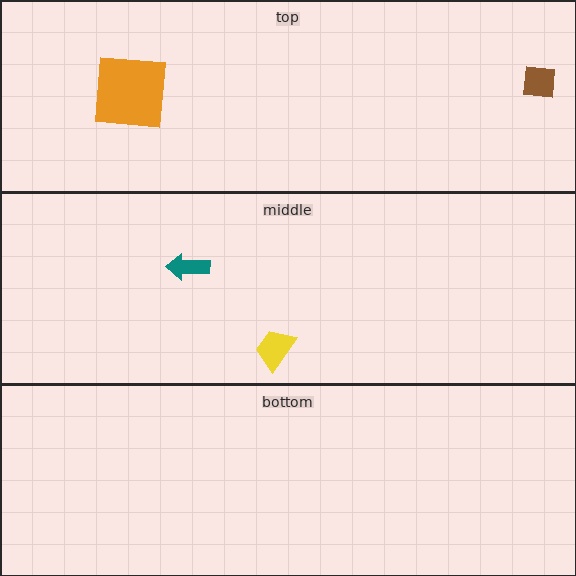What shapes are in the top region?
The brown square, the orange square.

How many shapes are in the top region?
2.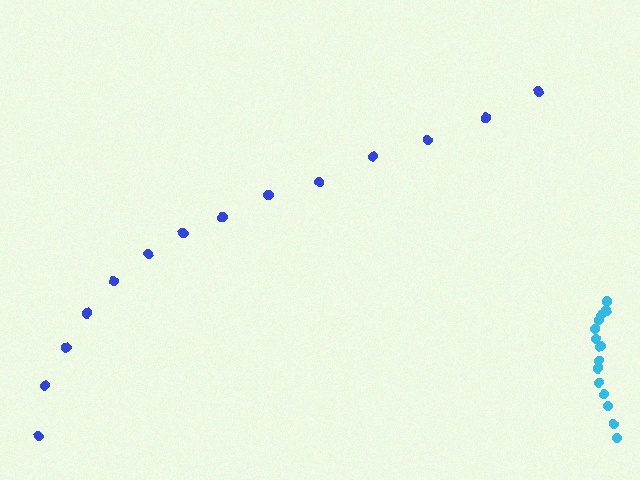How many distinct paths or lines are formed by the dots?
There are 2 distinct paths.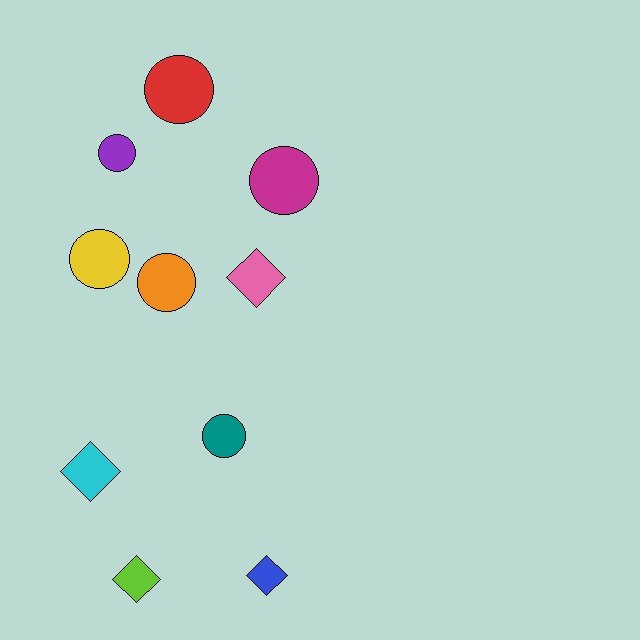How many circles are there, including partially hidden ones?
There are 6 circles.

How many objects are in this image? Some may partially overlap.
There are 10 objects.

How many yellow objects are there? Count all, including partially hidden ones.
There is 1 yellow object.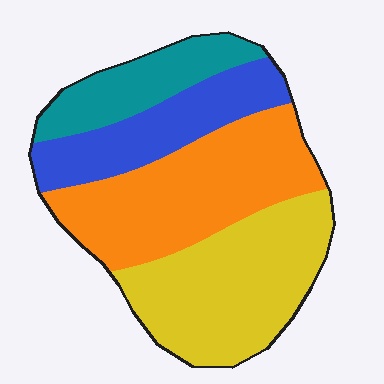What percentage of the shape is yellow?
Yellow covers roughly 35% of the shape.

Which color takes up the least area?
Teal, at roughly 15%.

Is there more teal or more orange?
Orange.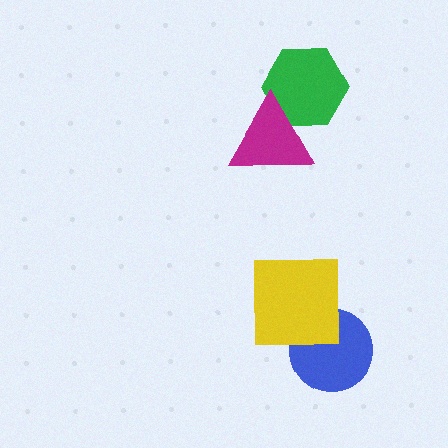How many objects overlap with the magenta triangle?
1 object overlaps with the magenta triangle.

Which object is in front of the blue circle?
The yellow square is in front of the blue circle.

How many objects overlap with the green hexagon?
1 object overlaps with the green hexagon.